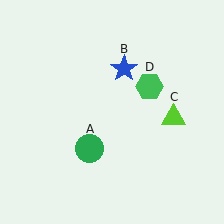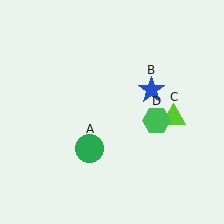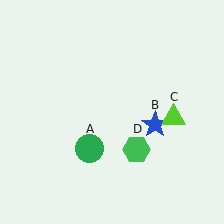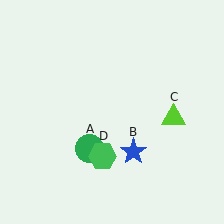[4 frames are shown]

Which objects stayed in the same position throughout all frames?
Green circle (object A) and lime triangle (object C) remained stationary.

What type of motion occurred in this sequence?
The blue star (object B), green hexagon (object D) rotated clockwise around the center of the scene.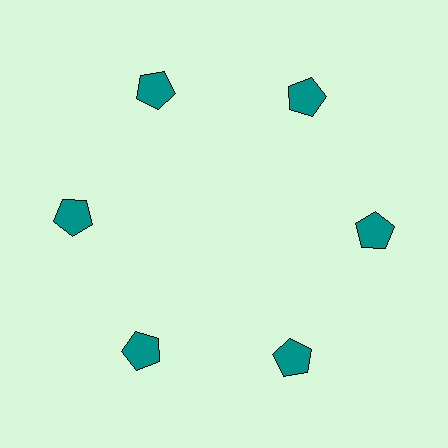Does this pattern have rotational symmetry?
Yes, this pattern has 6-fold rotational symmetry. It looks the same after rotating 60 degrees around the center.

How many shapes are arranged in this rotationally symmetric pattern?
There are 6 shapes, arranged in 6 groups of 1.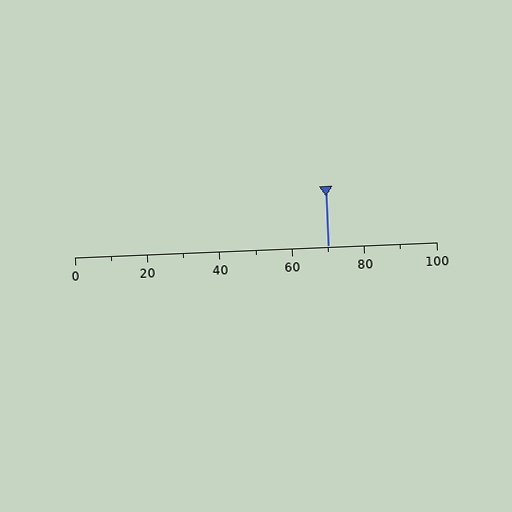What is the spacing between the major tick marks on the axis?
The major ticks are spaced 20 apart.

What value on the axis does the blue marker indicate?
The marker indicates approximately 70.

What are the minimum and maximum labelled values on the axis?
The axis runs from 0 to 100.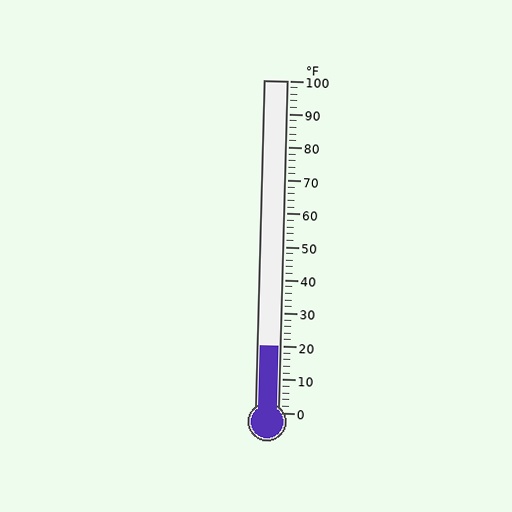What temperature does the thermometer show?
The thermometer shows approximately 20°F.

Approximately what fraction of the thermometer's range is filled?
The thermometer is filled to approximately 20% of its range.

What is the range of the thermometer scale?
The thermometer scale ranges from 0°F to 100°F.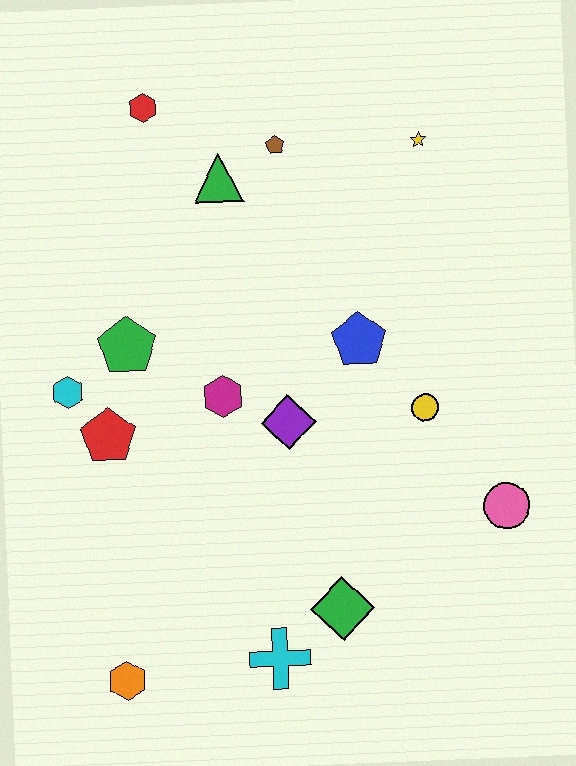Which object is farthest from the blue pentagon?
The orange hexagon is farthest from the blue pentagon.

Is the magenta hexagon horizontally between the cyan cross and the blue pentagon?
No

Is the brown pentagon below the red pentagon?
No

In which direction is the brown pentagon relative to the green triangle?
The brown pentagon is to the right of the green triangle.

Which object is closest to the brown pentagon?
The green triangle is closest to the brown pentagon.